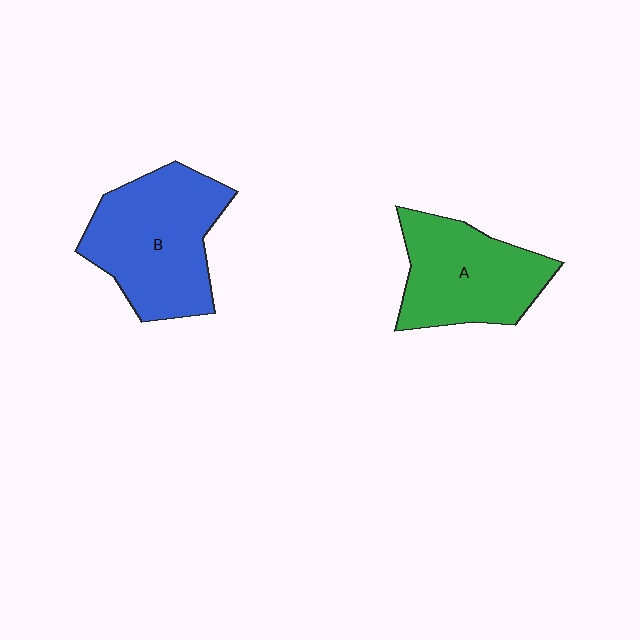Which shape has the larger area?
Shape B (blue).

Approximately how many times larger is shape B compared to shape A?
Approximately 1.2 times.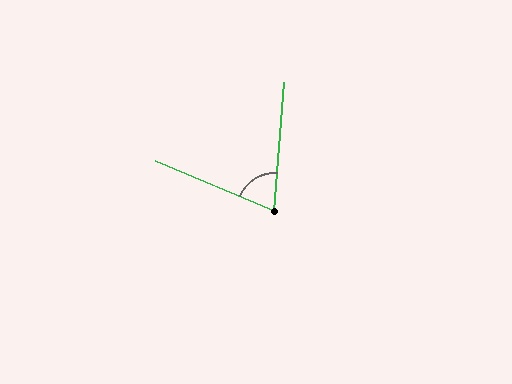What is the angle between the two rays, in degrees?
Approximately 72 degrees.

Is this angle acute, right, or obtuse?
It is acute.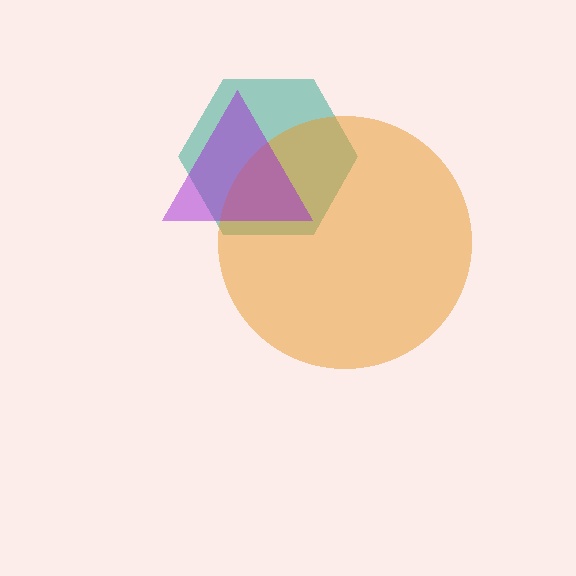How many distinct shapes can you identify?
There are 3 distinct shapes: a teal hexagon, an orange circle, a purple triangle.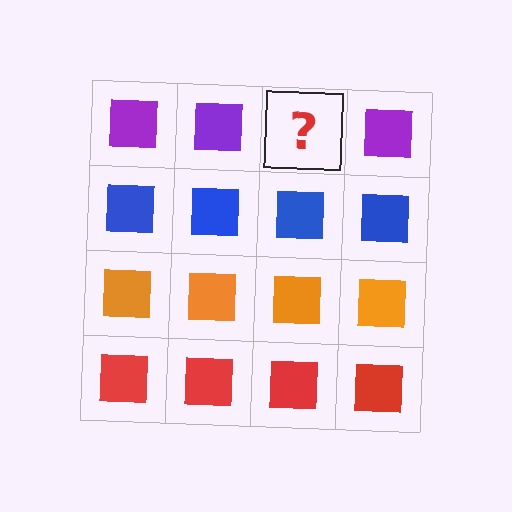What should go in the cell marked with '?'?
The missing cell should contain a purple square.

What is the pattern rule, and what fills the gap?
The rule is that each row has a consistent color. The gap should be filled with a purple square.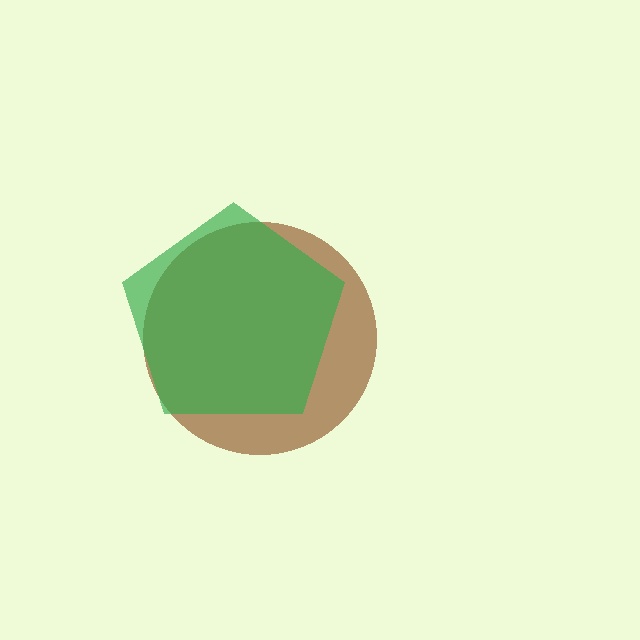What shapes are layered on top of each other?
The layered shapes are: a brown circle, a green pentagon.